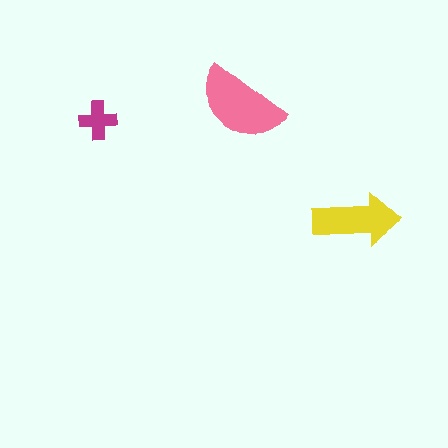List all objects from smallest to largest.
The magenta cross, the yellow arrow, the pink semicircle.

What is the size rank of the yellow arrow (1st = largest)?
2nd.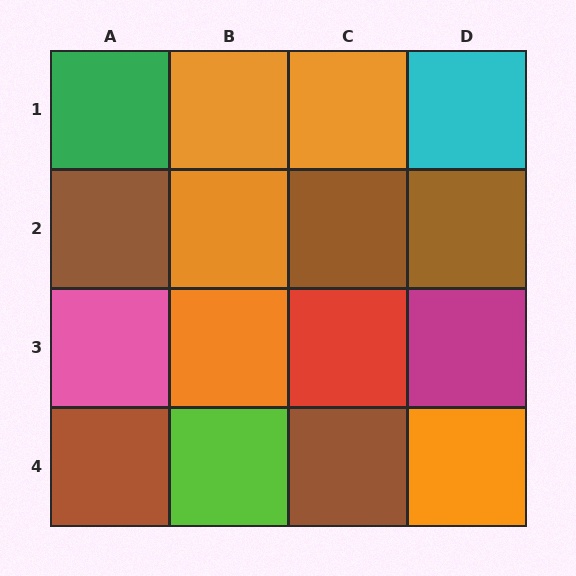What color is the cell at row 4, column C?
Brown.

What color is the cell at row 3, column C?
Red.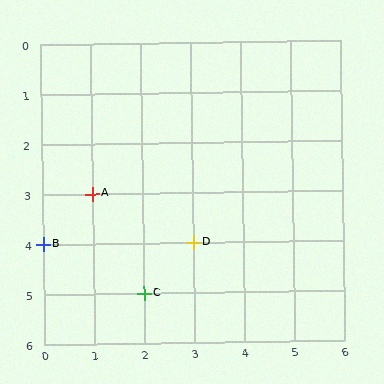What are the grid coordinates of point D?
Point D is at grid coordinates (3, 4).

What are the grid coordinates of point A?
Point A is at grid coordinates (1, 3).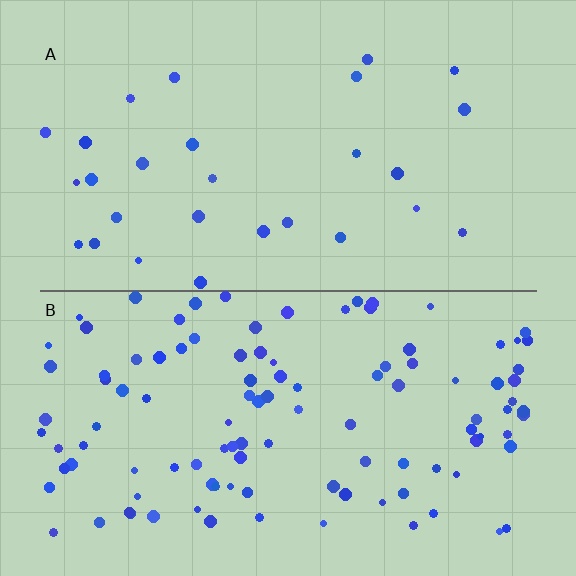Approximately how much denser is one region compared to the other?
Approximately 3.9× — region B over region A.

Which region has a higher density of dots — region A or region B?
B (the bottom).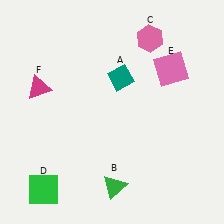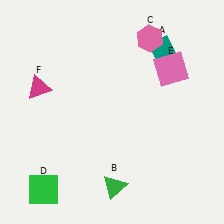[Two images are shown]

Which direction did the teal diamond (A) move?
The teal diamond (A) moved right.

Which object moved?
The teal diamond (A) moved right.